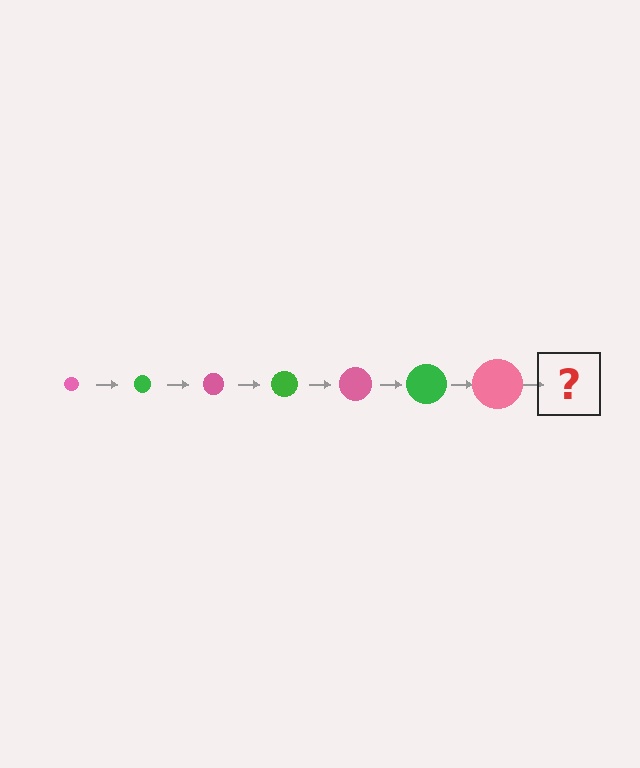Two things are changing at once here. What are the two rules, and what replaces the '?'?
The two rules are that the circle grows larger each step and the color cycles through pink and green. The '?' should be a green circle, larger than the previous one.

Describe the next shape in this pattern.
It should be a green circle, larger than the previous one.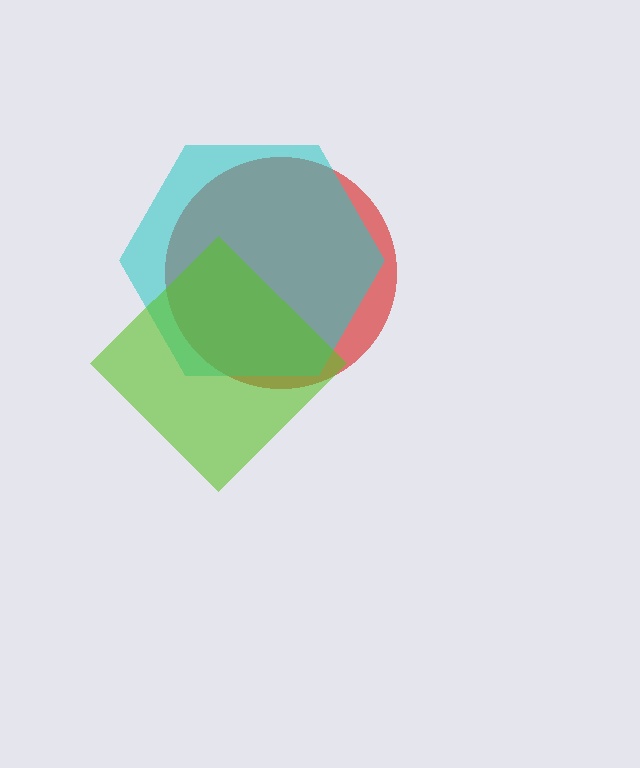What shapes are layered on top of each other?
The layered shapes are: a red circle, a cyan hexagon, a lime diamond.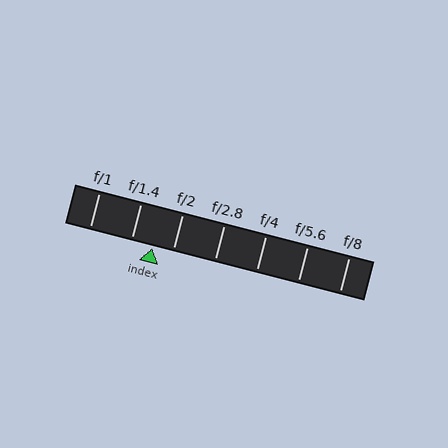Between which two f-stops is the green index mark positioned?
The index mark is between f/1.4 and f/2.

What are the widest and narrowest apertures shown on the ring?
The widest aperture shown is f/1 and the narrowest is f/8.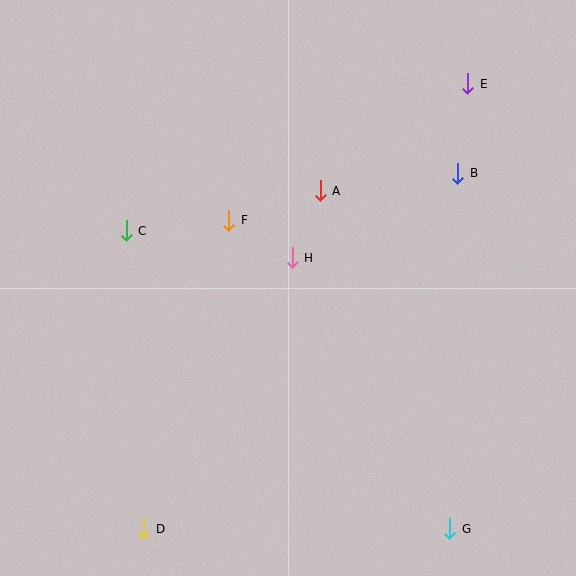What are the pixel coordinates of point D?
Point D is at (144, 529).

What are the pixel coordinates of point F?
Point F is at (229, 220).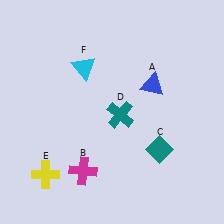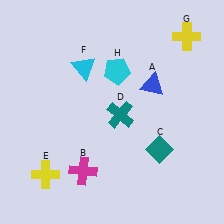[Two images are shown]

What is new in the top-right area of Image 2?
A cyan pentagon (H) was added in the top-right area of Image 2.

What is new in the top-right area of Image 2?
A yellow cross (G) was added in the top-right area of Image 2.